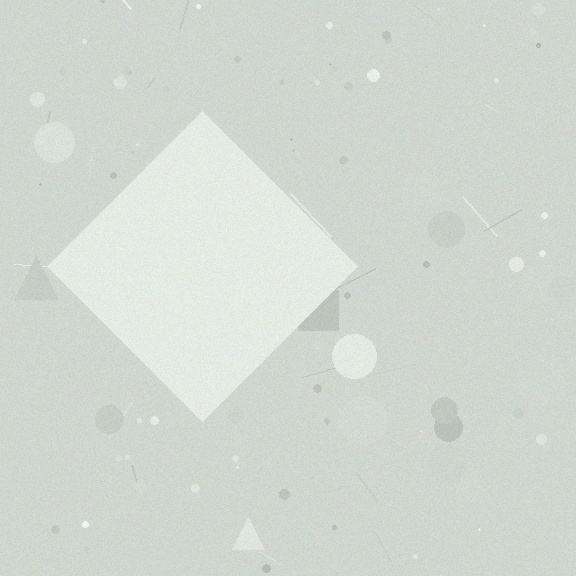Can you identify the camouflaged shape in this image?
The camouflaged shape is a diamond.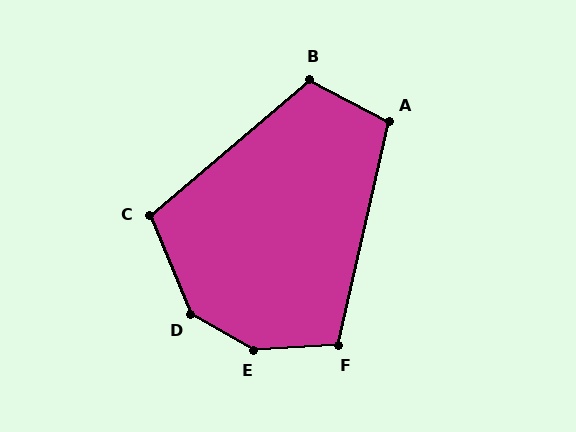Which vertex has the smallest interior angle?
A, at approximately 105 degrees.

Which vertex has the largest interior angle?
E, at approximately 147 degrees.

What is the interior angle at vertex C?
Approximately 108 degrees (obtuse).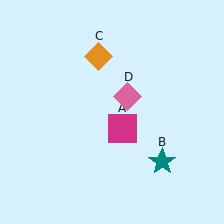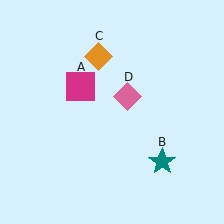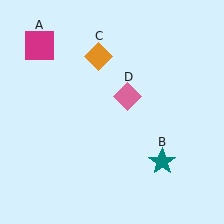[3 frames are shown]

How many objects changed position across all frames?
1 object changed position: magenta square (object A).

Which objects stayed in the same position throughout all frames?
Teal star (object B) and orange diamond (object C) and pink diamond (object D) remained stationary.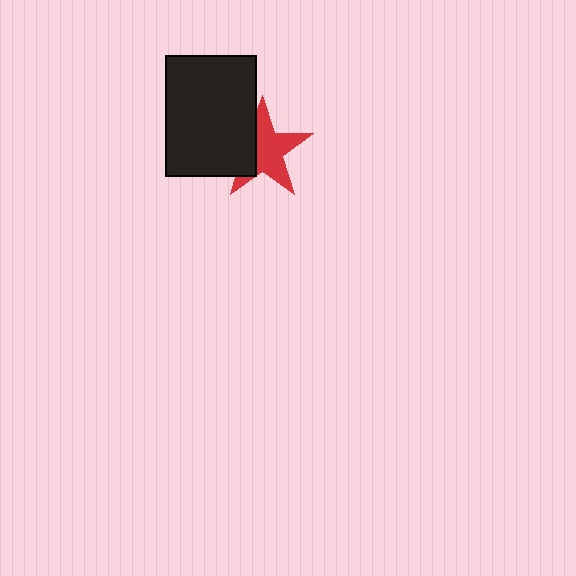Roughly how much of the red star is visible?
About half of it is visible (roughly 64%).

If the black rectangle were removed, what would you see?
You would see the complete red star.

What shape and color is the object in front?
The object in front is a black rectangle.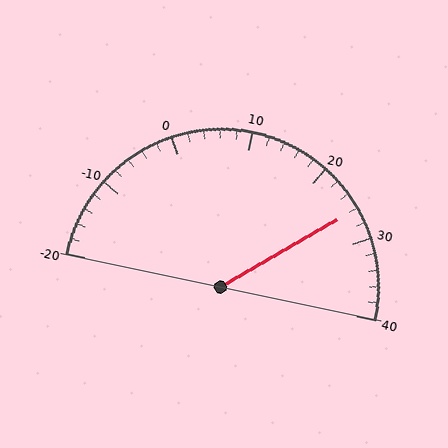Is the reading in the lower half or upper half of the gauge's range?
The reading is in the upper half of the range (-20 to 40).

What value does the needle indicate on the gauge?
The needle indicates approximately 26.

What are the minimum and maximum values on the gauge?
The gauge ranges from -20 to 40.